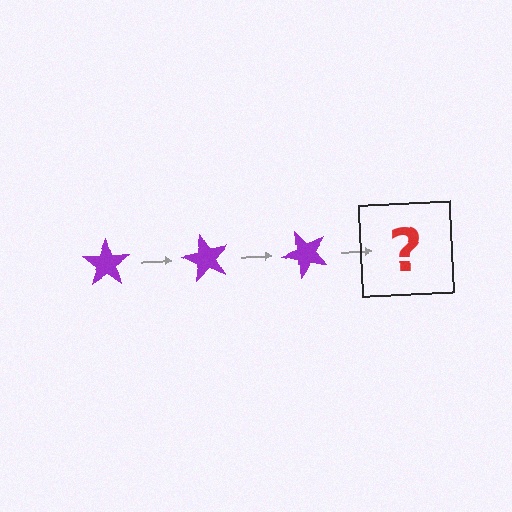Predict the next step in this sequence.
The next step is a purple star rotated 180 degrees.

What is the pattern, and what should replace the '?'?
The pattern is that the star rotates 60 degrees each step. The '?' should be a purple star rotated 180 degrees.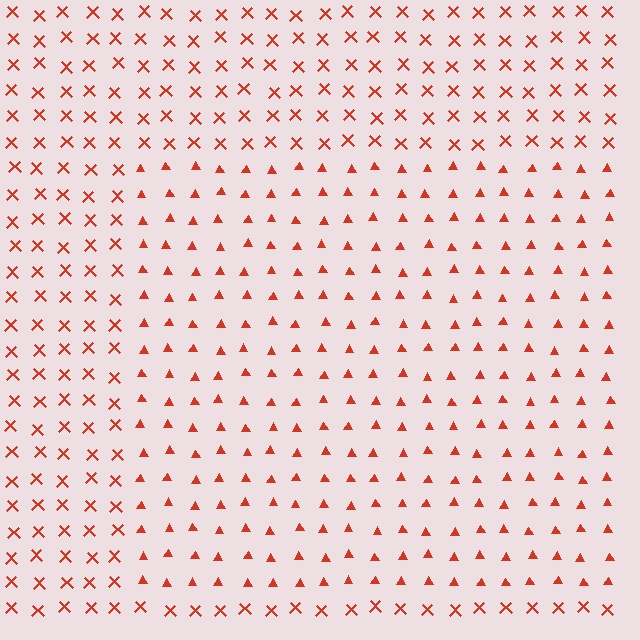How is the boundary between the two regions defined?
The boundary is defined by a change in element shape: triangles inside vs. X marks outside. All elements share the same color and spacing.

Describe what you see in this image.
The image is filled with small red elements arranged in a uniform grid. A rectangle-shaped region contains triangles, while the surrounding area contains X marks. The boundary is defined purely by the change in element shape.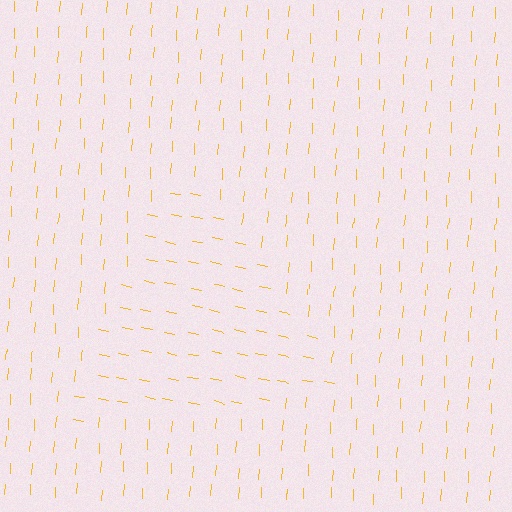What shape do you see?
I see a triangle.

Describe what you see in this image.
The image is filled with small yellow line segments. A triangle region in the image has lines oriented differently from the surrounding lines, creating a visible texture boundary.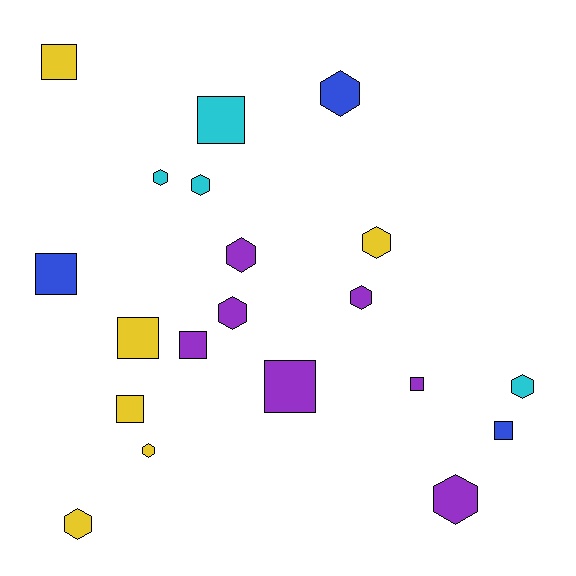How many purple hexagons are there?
There are 4 purple hexagons.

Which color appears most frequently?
Purple, with 7 objects.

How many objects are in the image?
There are 20 objects.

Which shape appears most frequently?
Hexagon, with 11 objects.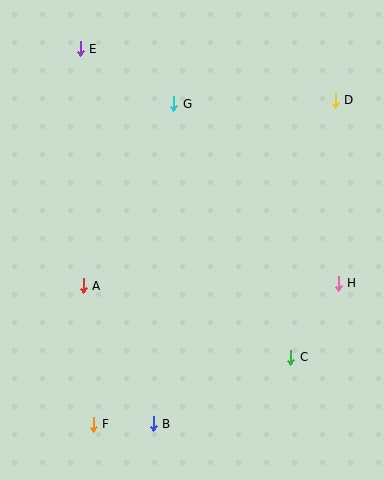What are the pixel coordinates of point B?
Point B is at (153, 424).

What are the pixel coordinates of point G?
Point G is at (174, 104).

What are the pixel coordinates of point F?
Point F is at (93, 424).